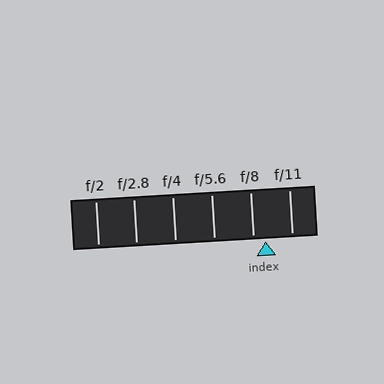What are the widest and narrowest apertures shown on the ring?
The widest aperture shown is f/2 and the narrowest is f/11.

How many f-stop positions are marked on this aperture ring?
There are 6 f-stop positions marked.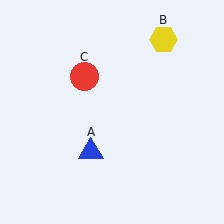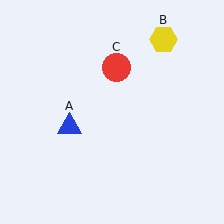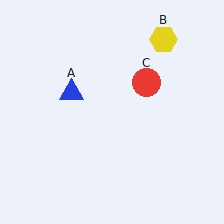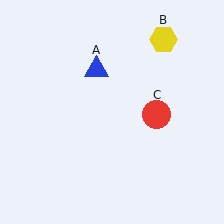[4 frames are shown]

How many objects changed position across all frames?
2 objects changed position: blue triangle (object A), red circle (object C).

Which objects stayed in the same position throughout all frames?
Yellow hexagon (object B) remained stationary.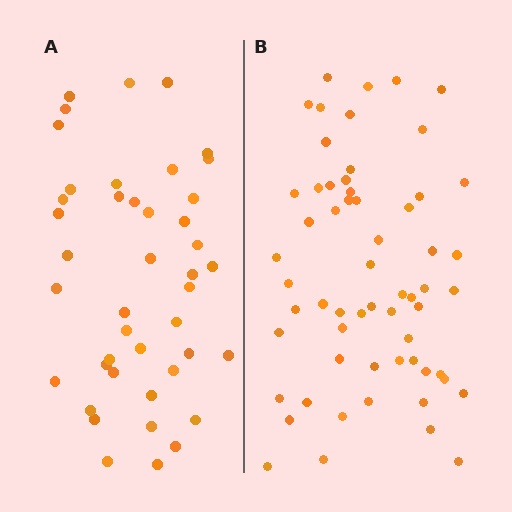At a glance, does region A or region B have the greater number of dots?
Region B (the right region) has more dots.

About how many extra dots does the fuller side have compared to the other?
Region B has approximately 15 more dots than region A.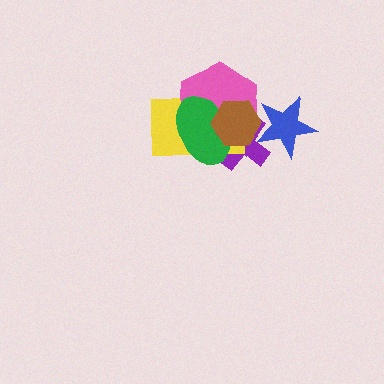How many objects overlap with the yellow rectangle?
4 objects overlap with the yellow rectangle.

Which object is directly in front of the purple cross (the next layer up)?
The yellow rectangle is directly in front of the purple cross.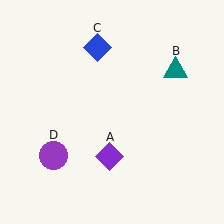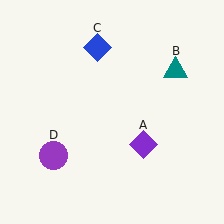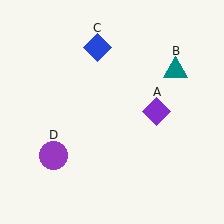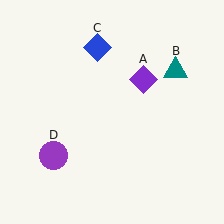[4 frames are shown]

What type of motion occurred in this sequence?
The purple diamond (object A) rotated counterclockwise around the center of the scene.